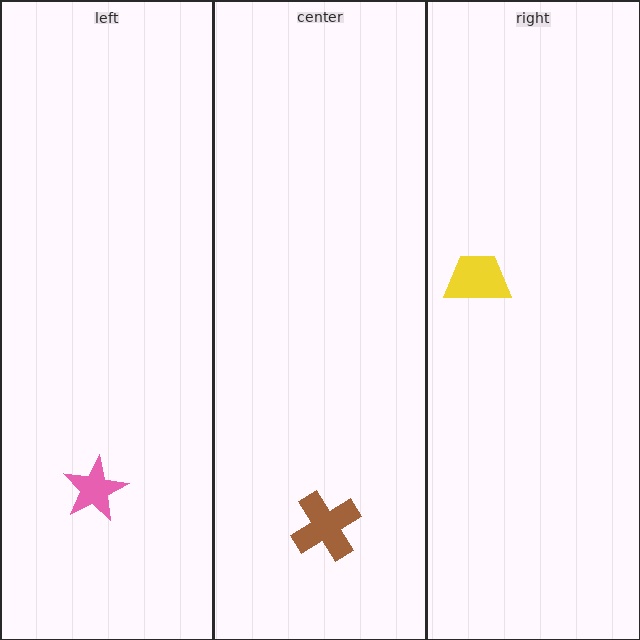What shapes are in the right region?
The yellow trapezoid.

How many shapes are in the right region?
1.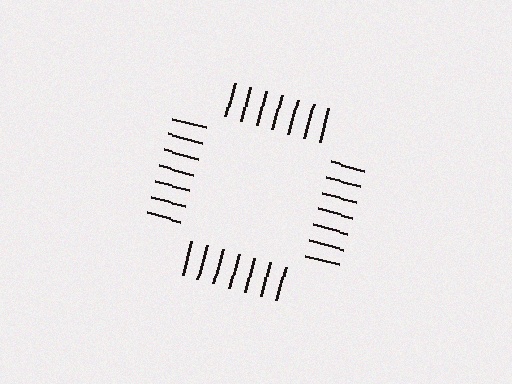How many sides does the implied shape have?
4 sides — the line-ends trace a square.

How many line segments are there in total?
28 — 7 along each of the 4 edges.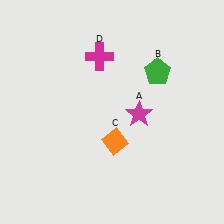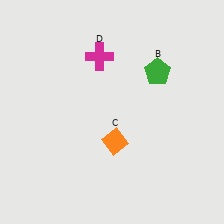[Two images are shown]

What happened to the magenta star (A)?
The magenta star (A) was removed in Image 2. It was in the bottom-right area of Image 1.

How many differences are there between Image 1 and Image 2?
There is 1 difference between the two images.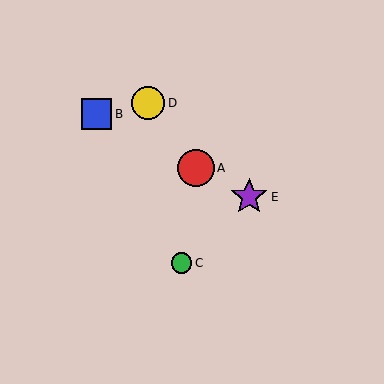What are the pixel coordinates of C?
Object C is at (182, 263).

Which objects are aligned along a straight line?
Objects A, B, E are aligned along a straight line.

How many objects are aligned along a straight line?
3 objects (A, B, E) are aligned along a straight line.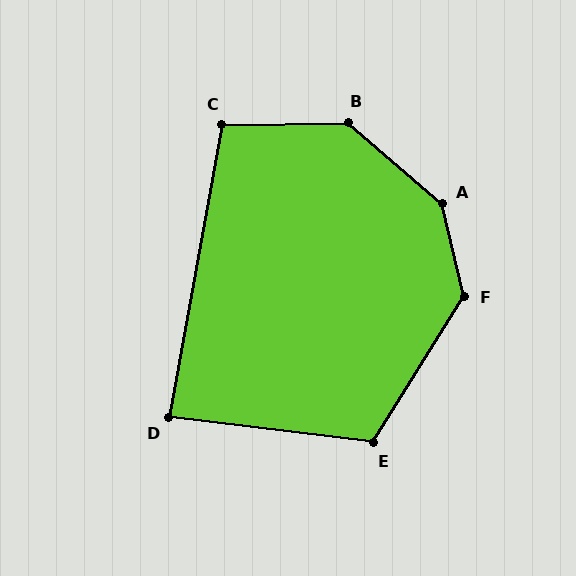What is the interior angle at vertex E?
Approximately 115 degrees (obtuse).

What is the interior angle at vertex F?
Approximately 135 degrees (obtuse).